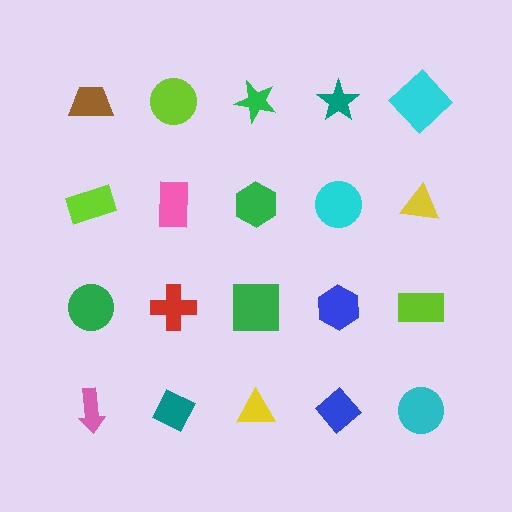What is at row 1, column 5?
A cyan diamond.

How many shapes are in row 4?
5 shapes.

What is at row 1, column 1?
A brown trapezoid.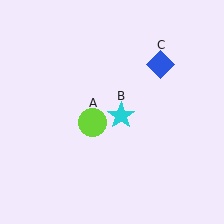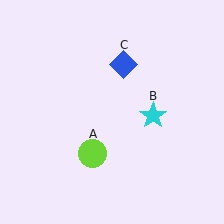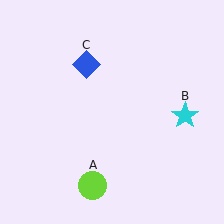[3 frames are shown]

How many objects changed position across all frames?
3 objects changed position: lime circle (object A), cyan star (object B), blue diamond (object C).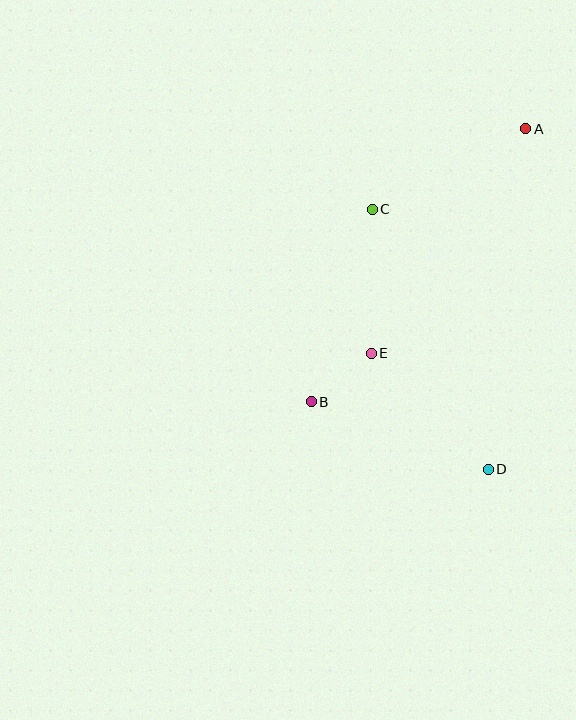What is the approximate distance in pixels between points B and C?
The distance between B and C is approximately 202 pixels.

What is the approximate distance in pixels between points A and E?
The distance between A and E is approximately 272 pixels.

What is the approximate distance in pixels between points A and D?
The distance between A and D is approximately 343 pixels.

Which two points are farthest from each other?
Points A and B are farthest from each other.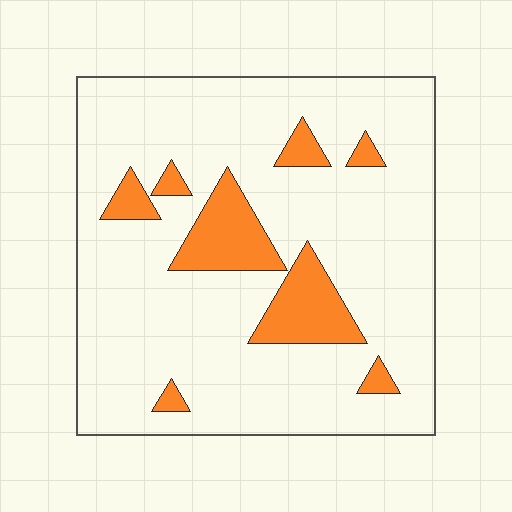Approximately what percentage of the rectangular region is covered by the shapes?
Approximately 15%.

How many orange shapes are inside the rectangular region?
8.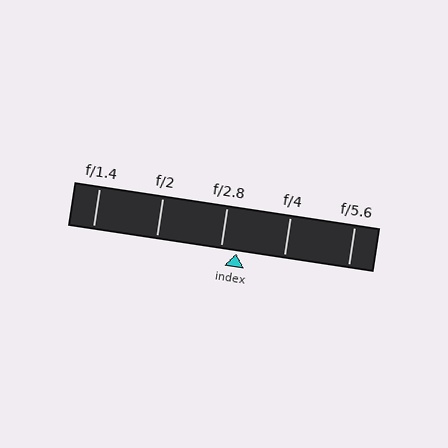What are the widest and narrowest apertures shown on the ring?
The widest aperture shown is f/1.4 and the narrowest is f/5.6.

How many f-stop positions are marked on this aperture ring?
There are 5 f-stop positions marked.